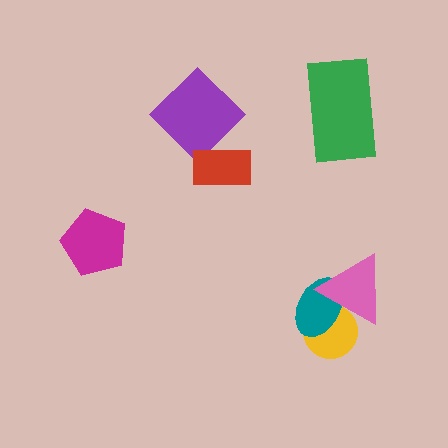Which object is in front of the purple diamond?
The red rectangle is in front of the purple diamond.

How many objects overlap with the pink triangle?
2 objects overlap with the pink triangle.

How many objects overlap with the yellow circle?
2 objects overlap with the yellow circle.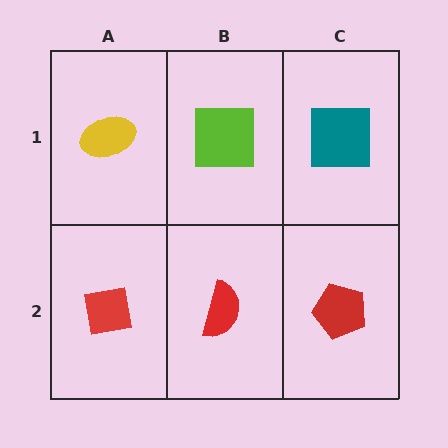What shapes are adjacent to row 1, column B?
A red semicircle (row 2, column B), a yellow ellipse (row 1, column A), a teal square (row 1, column C).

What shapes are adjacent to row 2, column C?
A teal square (row 1, column C), a red semicircle (row 2, column B).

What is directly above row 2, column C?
A teal square.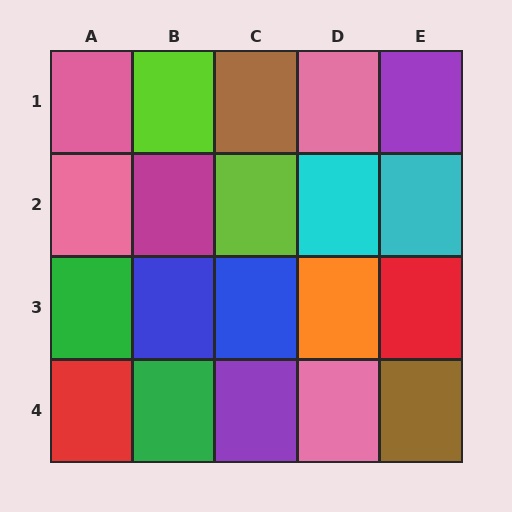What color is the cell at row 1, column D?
Pink.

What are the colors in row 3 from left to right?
Green, blue, blue, orange, red.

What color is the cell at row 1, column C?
Brown.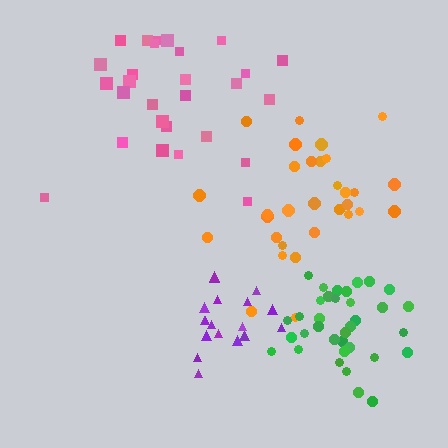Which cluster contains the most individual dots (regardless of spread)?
Green (35).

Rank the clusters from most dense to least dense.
green, purple, orange, pink.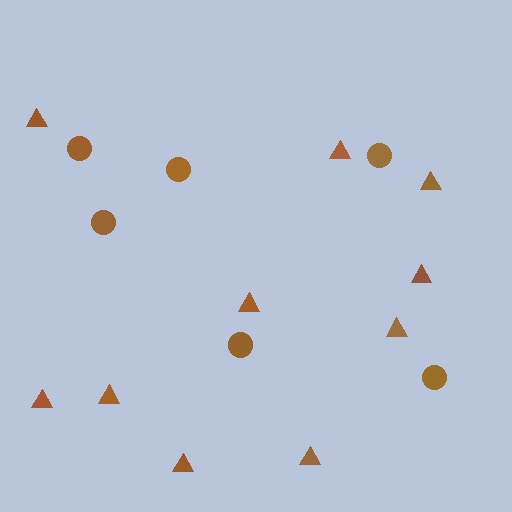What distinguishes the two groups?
There are 2 groups: one group of triangles (10) and one group of circles (6).